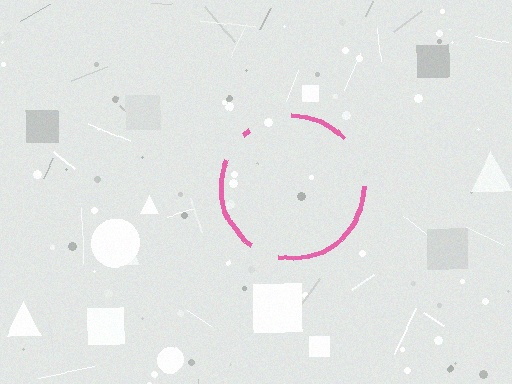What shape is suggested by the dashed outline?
The dashed outline suggests a circle.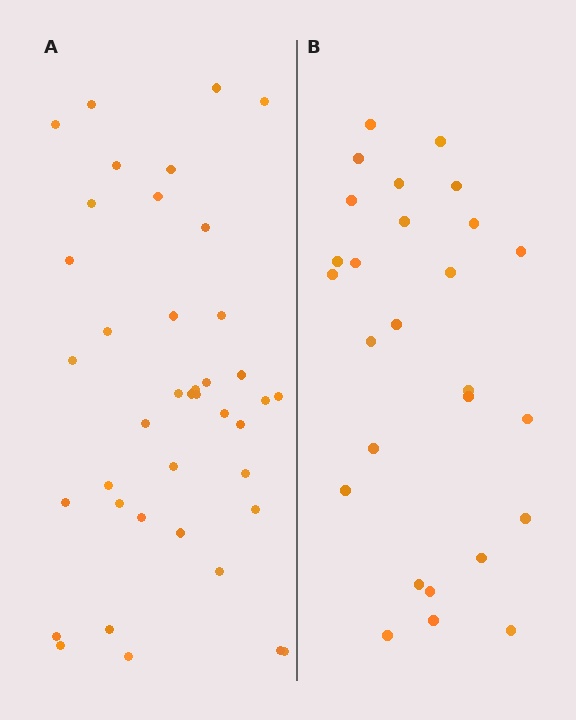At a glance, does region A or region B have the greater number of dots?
Region A (the left region) has more dots.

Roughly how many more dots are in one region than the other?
Region A has approximately 15 more dots than region B.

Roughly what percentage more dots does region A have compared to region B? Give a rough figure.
About 50% more.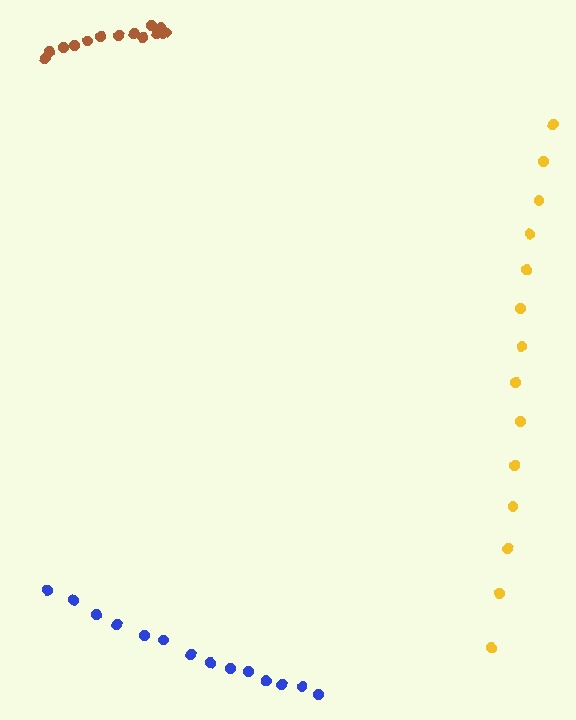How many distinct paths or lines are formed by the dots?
There are 3 distinct paths.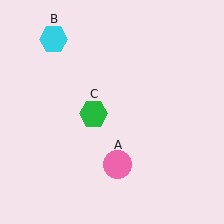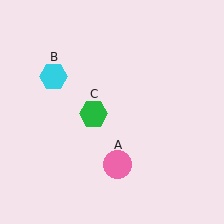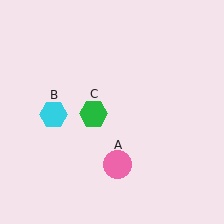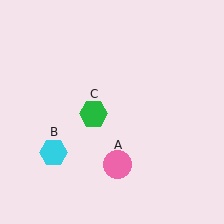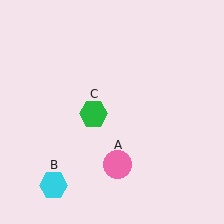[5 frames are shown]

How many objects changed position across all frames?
1 object changed position: cyan hexagon (object B).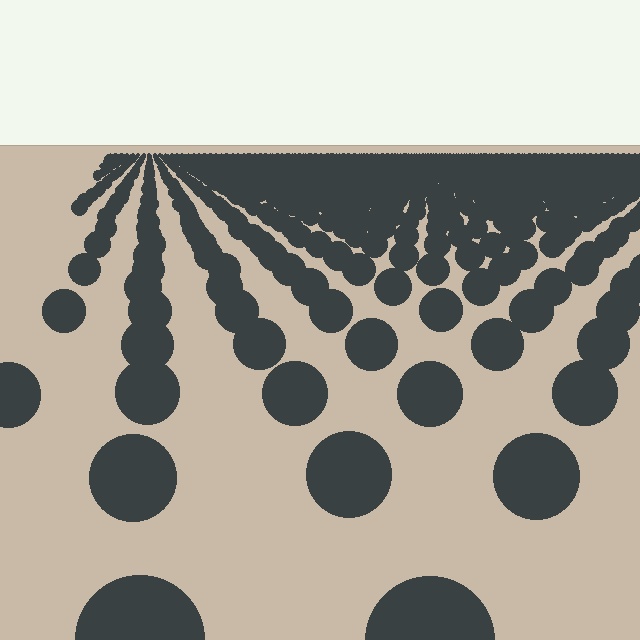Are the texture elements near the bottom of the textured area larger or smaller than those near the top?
Larger. Near the bottom, elements are closer to the viewer and appear at a bigger on-screen size.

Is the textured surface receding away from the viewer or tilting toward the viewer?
The surface is receding away from the viewer. Texture elements get smaller and denser toward the top.